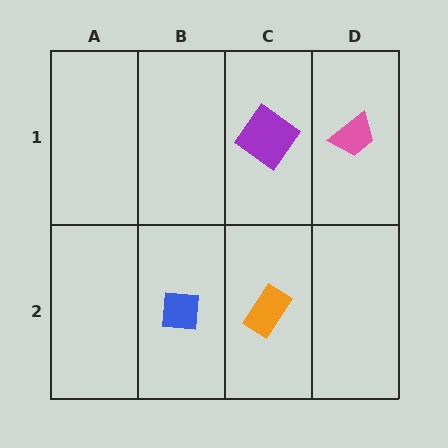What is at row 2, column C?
An orange rectangle.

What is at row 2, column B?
A blue square.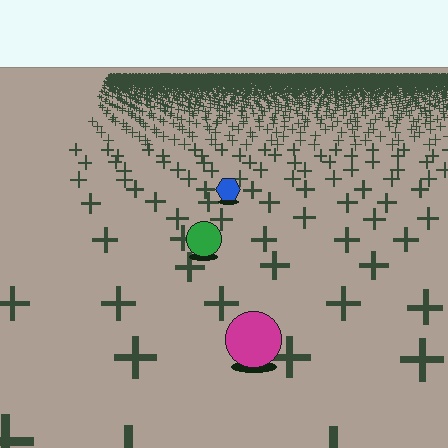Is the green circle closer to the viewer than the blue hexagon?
Yes. The green circle is closer — you can tell from the texture gradient: the ground texture is coarser near it.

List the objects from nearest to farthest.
From nearest to farthest: the magenta circle, the green circle, the blue hexagon.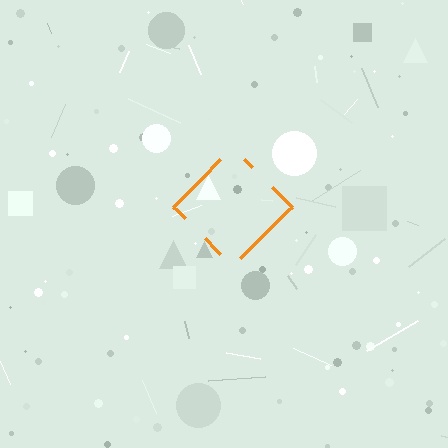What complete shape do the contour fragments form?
The contour fragments form a diamond.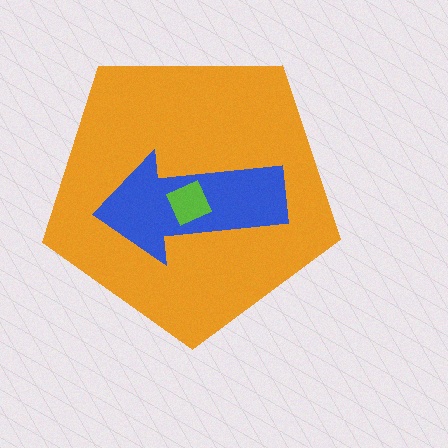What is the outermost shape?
The orange pentagon.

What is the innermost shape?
The lime diamond.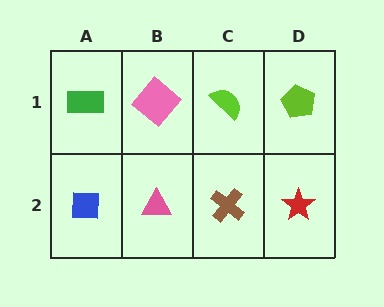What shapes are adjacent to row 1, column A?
A blue square (row 2, column A), a pink diamond (row 1, column B).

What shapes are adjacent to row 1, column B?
A pink triangle (row 2, column B), a green rectangle (row 1, column A), a lime semicircle (row 1, column C).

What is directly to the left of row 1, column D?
A lime semicircle.